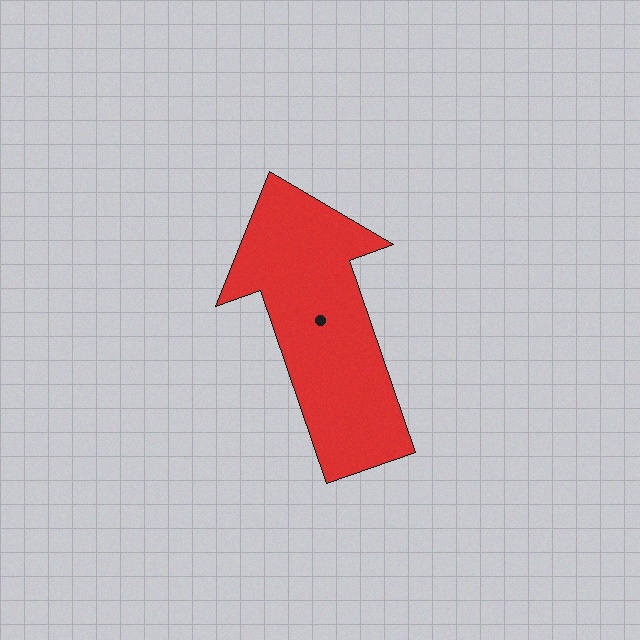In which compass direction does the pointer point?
North.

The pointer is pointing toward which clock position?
Roughly 11 o'clock.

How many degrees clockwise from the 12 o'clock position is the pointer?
Approximately 341 degrees.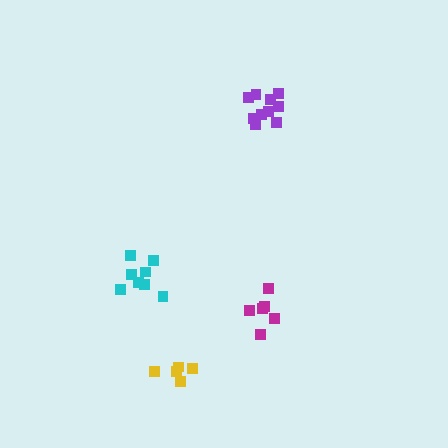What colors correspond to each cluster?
The clusters are colored: yellow, purple, cyan, magenta.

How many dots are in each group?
Group 1: 5 dots, Group 2: 10 dots, Group 3: 8 dots, Group 4: 7 dots (30 total).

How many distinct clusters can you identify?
There are 4 distinct clusters.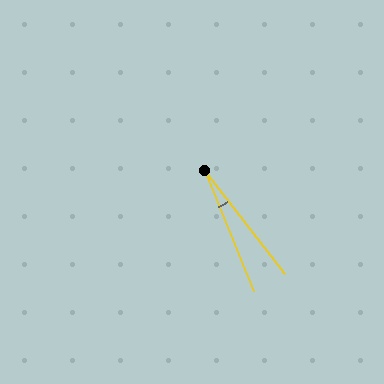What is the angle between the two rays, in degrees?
Approximately 16 degrees.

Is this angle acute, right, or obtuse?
It is acute.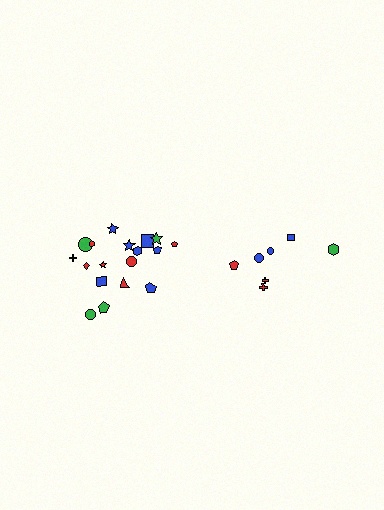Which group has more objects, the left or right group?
The left group.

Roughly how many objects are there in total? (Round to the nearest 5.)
Roughly 25 objects in total.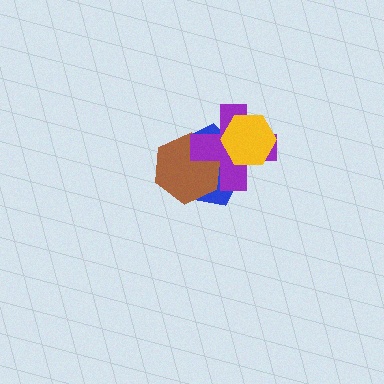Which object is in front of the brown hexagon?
The purple cross is in front of the brown hexagon.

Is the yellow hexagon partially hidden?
No, no other shape covers it.